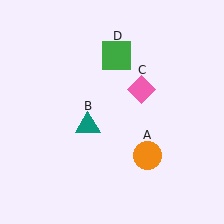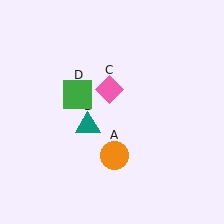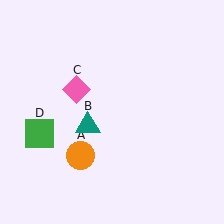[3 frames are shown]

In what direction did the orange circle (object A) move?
The orange circle (object A) moved left.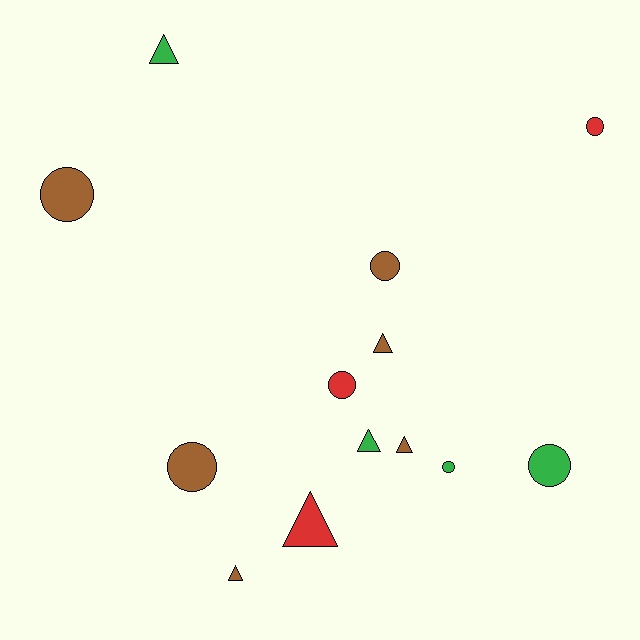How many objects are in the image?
There are 13 objects.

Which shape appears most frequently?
Circle, with 7 objects.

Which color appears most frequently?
Brown, with 6 objects.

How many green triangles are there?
There are 2 green triangles.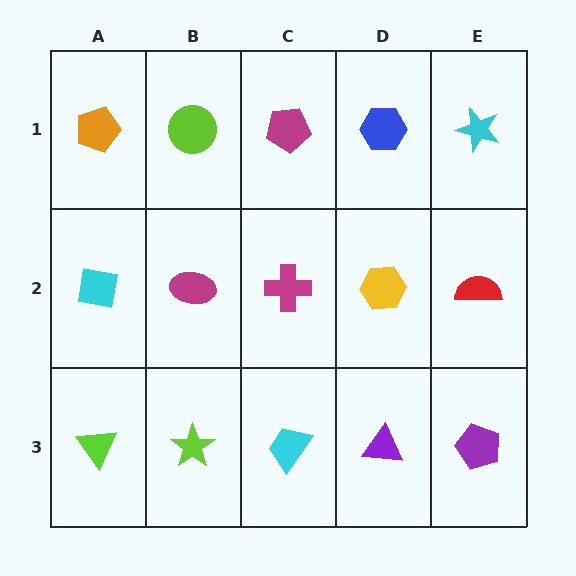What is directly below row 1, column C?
A magenta cross.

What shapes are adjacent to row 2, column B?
A lime circle (row 1, column B), a lime star (row 3, column B), a cyan square (row 2, column A), a magenta cross (row 2, column C).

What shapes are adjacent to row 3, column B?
A magenta ellipse (row 2, column B), a lime triangle (row 3, column A), a cyan trapezoid (row 3, column C).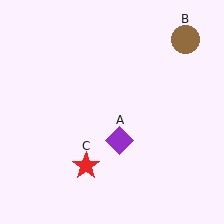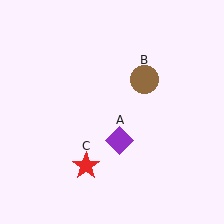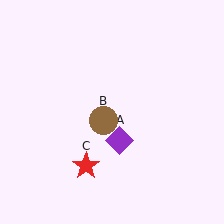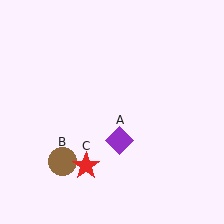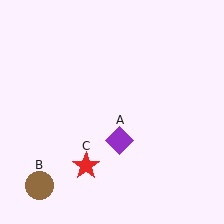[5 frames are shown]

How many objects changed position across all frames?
1 object changed position: brown circle (object B).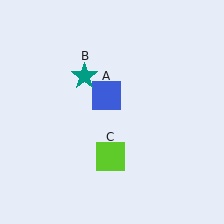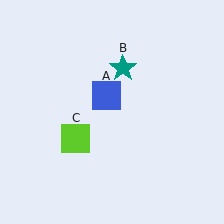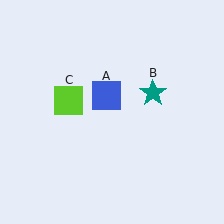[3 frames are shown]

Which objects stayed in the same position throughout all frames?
Blue square (object A) remained stationary.